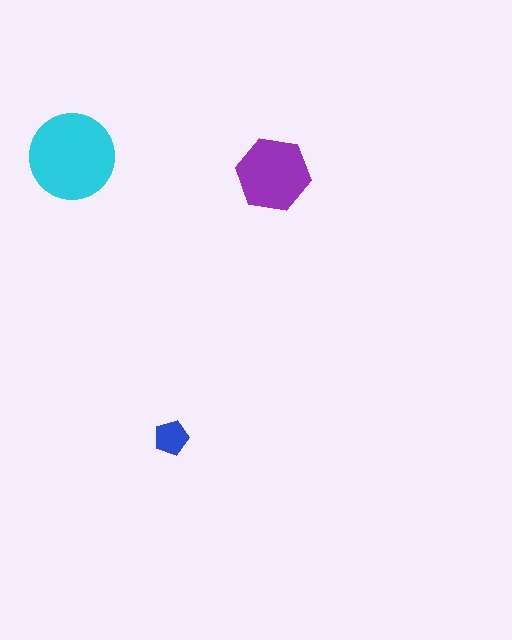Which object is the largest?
The cyan circle.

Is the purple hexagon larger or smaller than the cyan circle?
Smaller.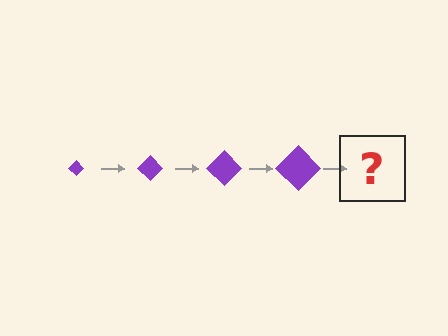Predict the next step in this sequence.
The next step is a purple diamond, larger than the previous one.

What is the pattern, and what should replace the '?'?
The pattern is that the diamond gets progressively larger each step. The '?' should be a purple diamond, larger than the previous one.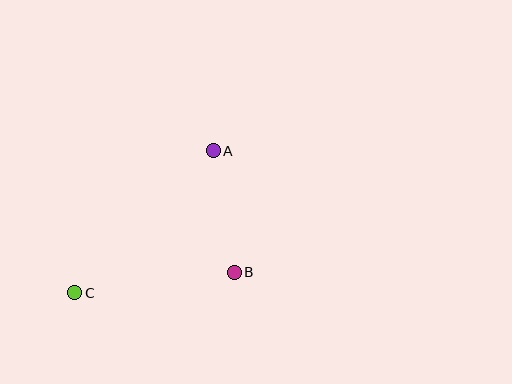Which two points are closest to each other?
Points A and B are closest to each other.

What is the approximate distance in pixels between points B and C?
The distance between B and C is approximately 161 pixels.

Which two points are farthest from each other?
Points A and C are farthest from each other.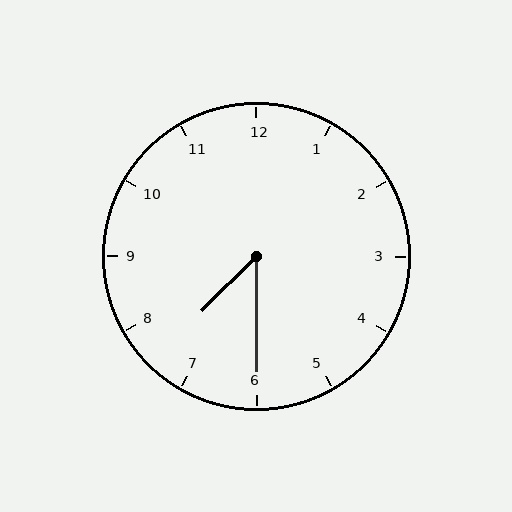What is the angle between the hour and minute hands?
Approximately 45 degrees.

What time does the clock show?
7:30.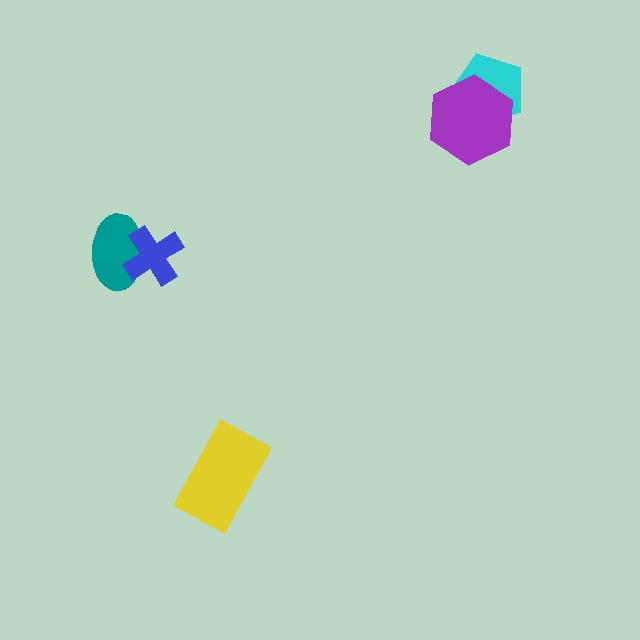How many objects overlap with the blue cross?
1 object overlaps with the blue cross.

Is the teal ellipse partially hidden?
Yes, it is partially covered by another shape.